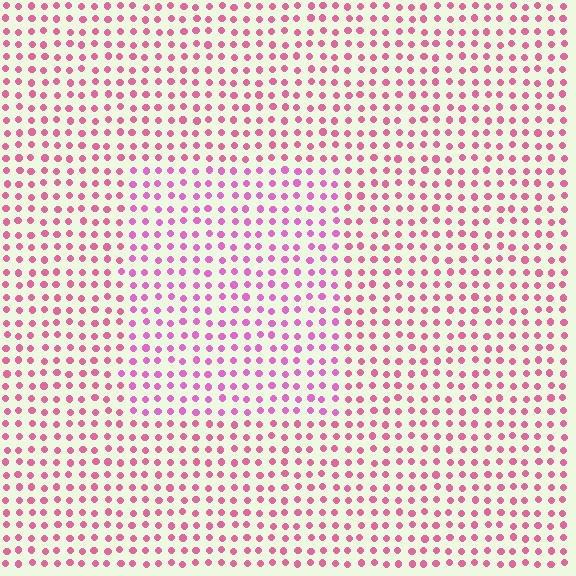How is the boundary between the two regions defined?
The boundary is defined purely by a slight shift in hue (about 23 degrees). Spacing, size, and orientation are identical on both sides.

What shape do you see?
I see a rectangle.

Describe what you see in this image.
The image is filled with small pink elements in a uniform arrangement. A rectangle-shaped region is visible where the elements are tinted to a slightly different hue, forming a subtle color boundary.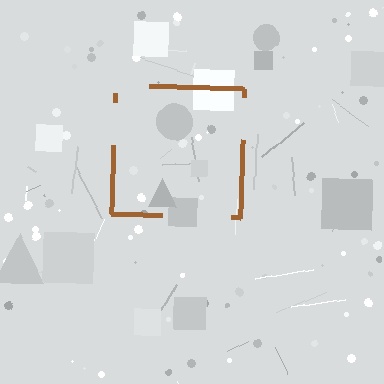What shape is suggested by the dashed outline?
The dashed outline suggests a square.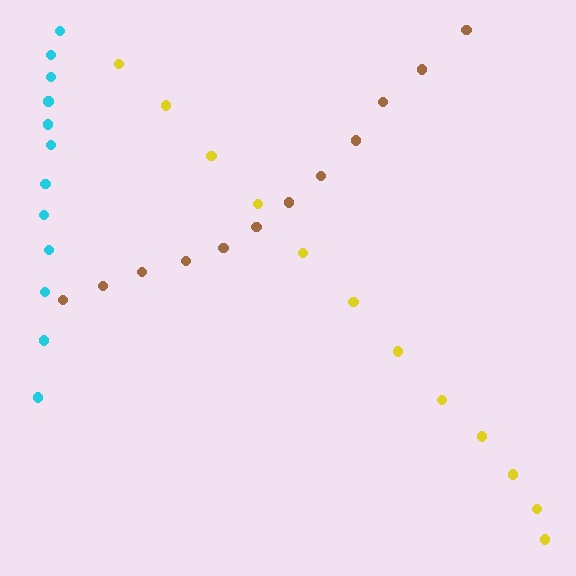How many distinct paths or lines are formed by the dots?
There are 3 distinct paths.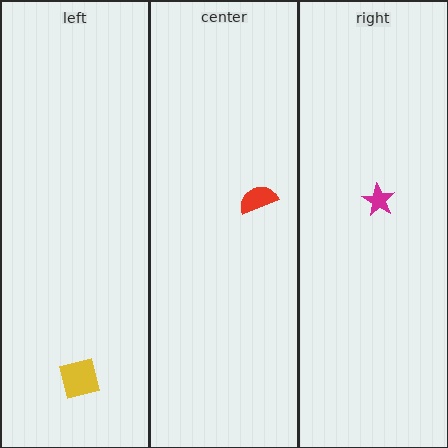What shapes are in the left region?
The yellow square.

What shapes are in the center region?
The red semicircle.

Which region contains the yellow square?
The left region.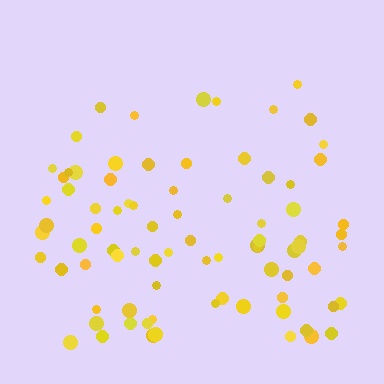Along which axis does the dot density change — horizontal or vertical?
Vertical.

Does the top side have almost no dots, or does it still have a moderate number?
Still a moderate number, just noticeably fewer than the bottom.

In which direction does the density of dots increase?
From top to bottom, with the bottom side densest.